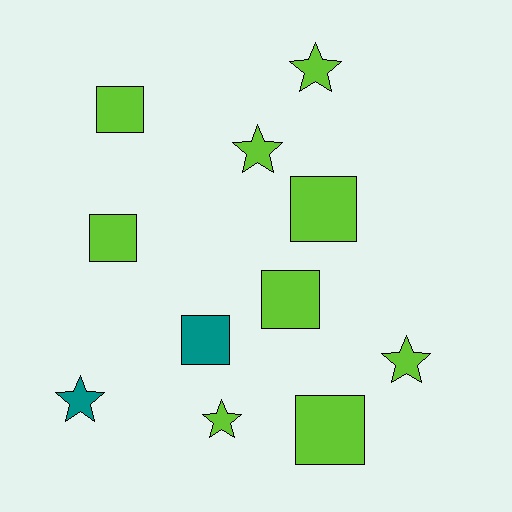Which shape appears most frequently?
Square, with 6 objects.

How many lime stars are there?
There are 4 lime stars.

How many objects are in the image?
There are 11 objects.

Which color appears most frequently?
Lime, with 9 objects.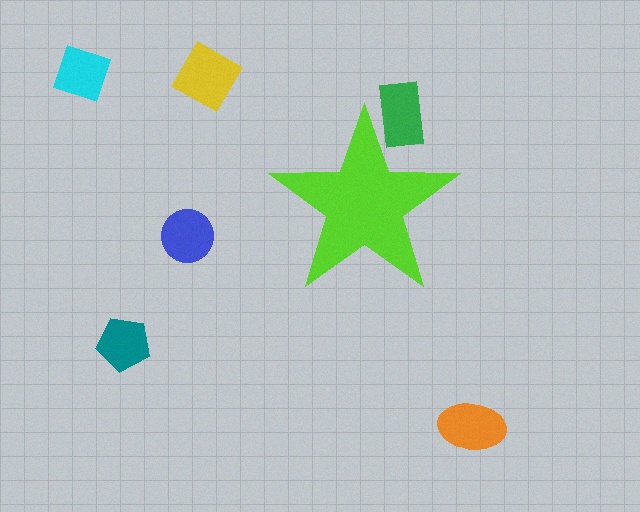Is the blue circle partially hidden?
No, the blue circle is fully visible.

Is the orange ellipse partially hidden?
No, the orange ellipse is fully visible.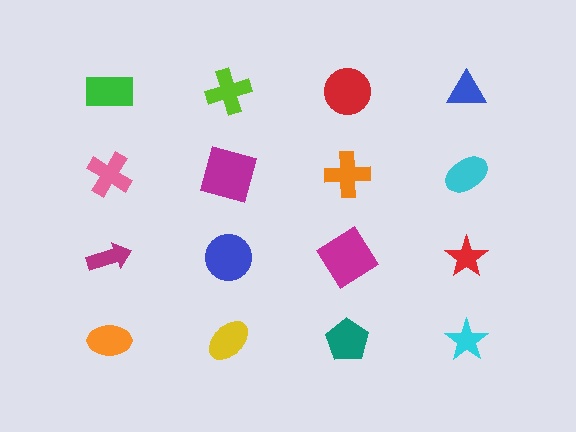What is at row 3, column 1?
A magenta arrow.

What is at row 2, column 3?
An orange cross.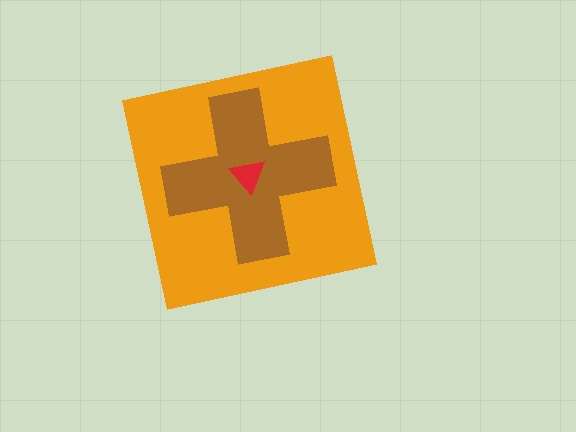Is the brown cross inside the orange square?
Yes.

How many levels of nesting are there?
3.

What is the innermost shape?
The red triangle.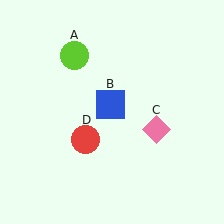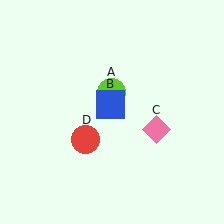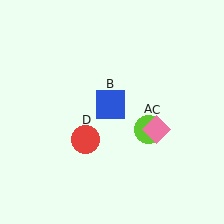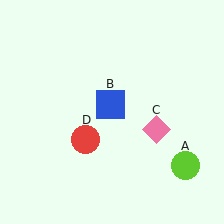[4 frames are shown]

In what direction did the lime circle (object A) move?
The lime circle (object A) moved down and to the right.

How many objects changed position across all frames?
1 object changed position: lime circle (object A).